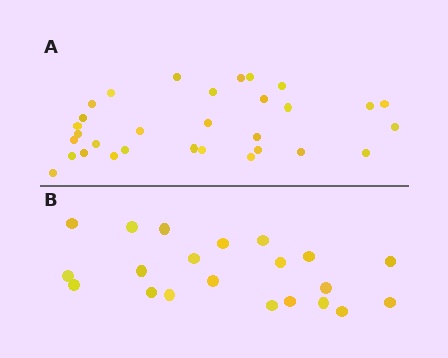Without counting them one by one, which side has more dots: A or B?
Region A (the top region) has more dots.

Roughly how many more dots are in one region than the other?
Region A has roughly 10 or so more dots than region B.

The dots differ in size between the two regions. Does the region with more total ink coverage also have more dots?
No. Region B has more total ink coverage because its dots are larger, but region A actually contains more individual dots. Total area can be misleading — the number of items is what matters here.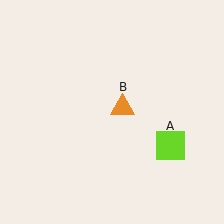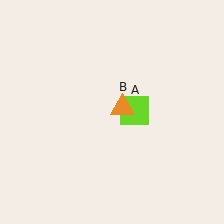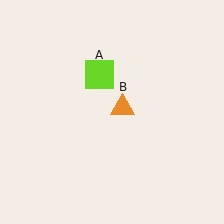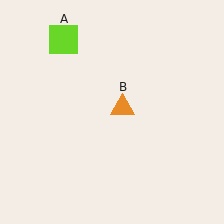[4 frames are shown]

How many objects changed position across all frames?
1 object changed position: lime square (object A).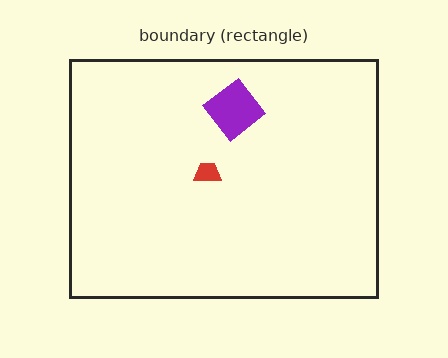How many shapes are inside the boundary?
2 inside, 0 outside.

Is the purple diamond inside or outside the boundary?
Inside.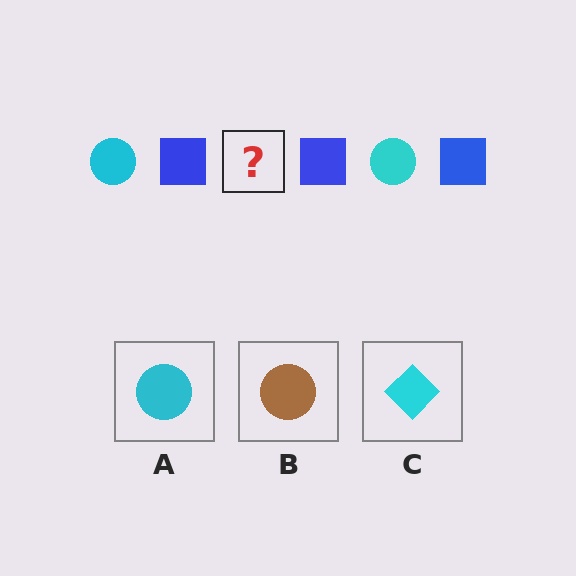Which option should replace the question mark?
Option A.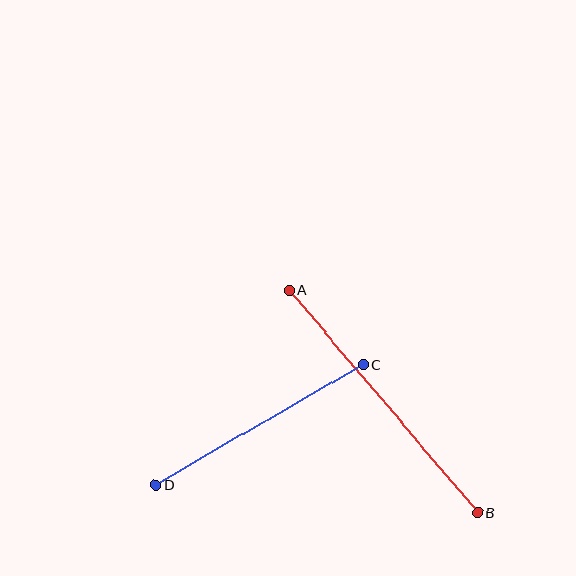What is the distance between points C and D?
The distance is approximately 240 pixels.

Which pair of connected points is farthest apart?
Points A and B are farthest apart.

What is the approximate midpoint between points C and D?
The midpoint is at approximately (259, 425) pixels.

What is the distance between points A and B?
The distance is approximately 292 pixels.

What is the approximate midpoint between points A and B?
The midpoint is at approximately (384, 402) pixels.